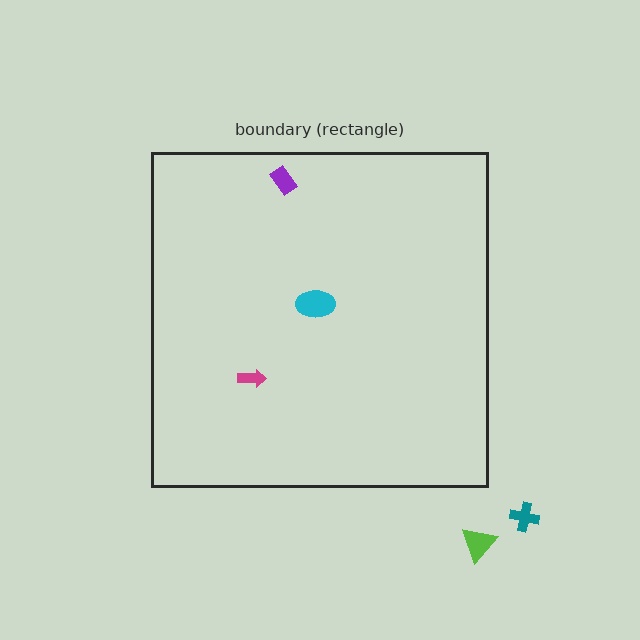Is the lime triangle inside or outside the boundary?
Outside.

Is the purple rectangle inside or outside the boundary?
Inside.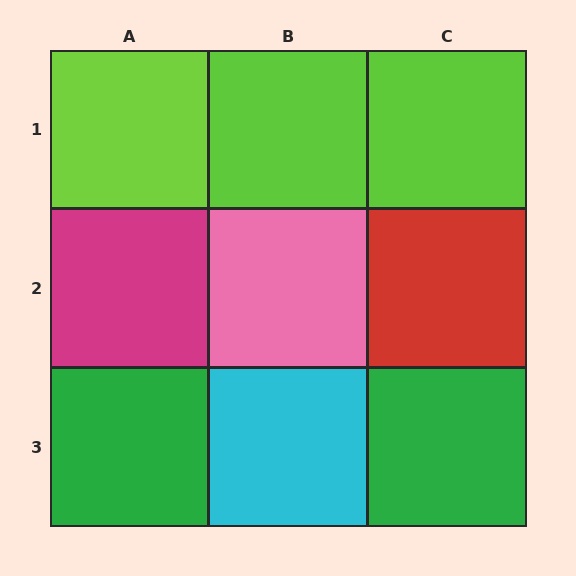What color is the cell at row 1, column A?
Lime.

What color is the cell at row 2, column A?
Magenta.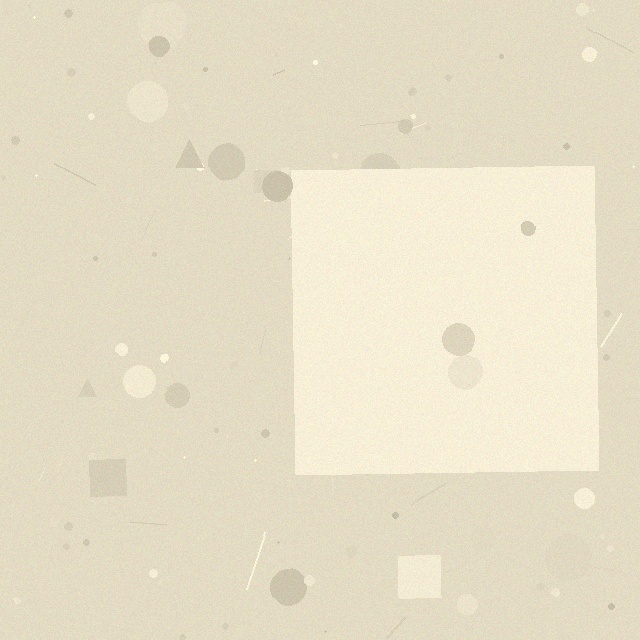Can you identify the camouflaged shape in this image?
The camouflaged shape is a square.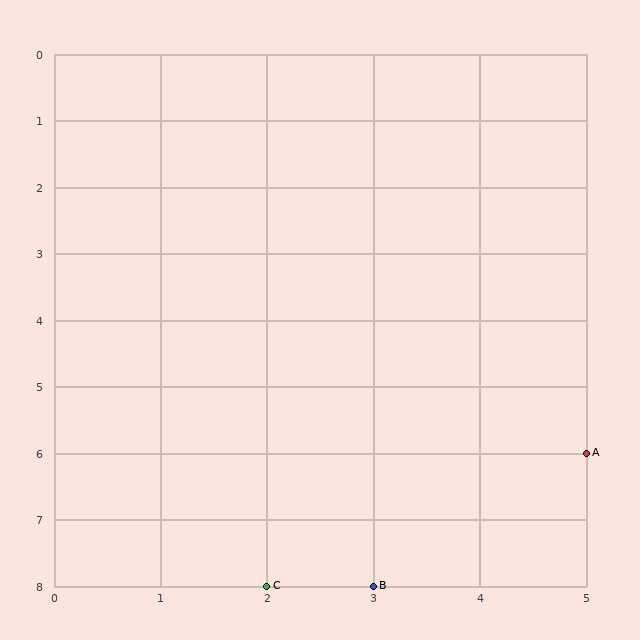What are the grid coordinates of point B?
Point B is at grid coordinates (3, 8).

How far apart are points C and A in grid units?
Points C and A are 3 columns and 2 rows apart (about 3.6 grid units diagonally).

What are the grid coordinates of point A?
Point A is at grid coordinates (5, 6).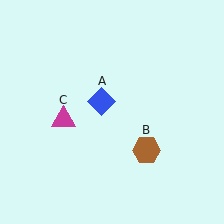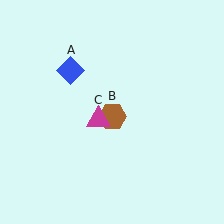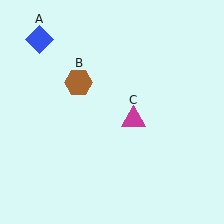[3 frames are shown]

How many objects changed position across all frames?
3 objects changed position: blue diamond (object A), brown hexagon (object B), magenta triangle (object C).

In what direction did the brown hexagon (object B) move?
The brown hexagon (object B) moved up and to the left.